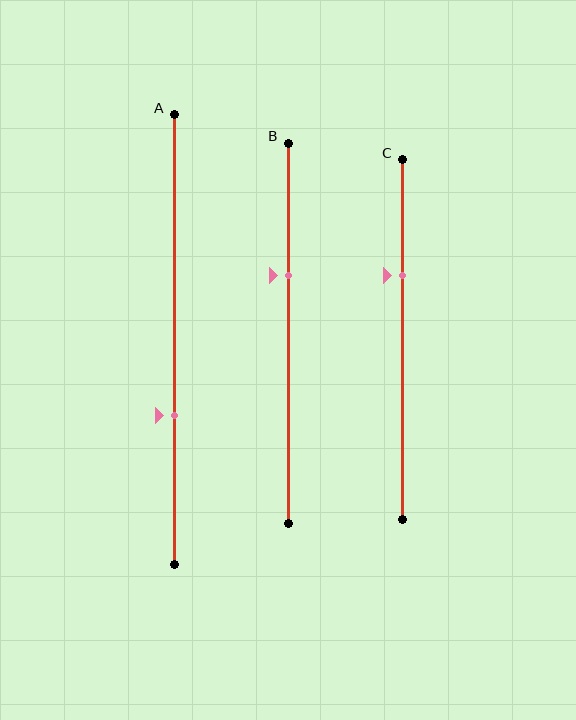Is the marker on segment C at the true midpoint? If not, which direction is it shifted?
No, the marker on segment C is shifted upward by about 18% of the segment length.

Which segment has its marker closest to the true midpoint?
Segment B has its marker closest to the true midpoint.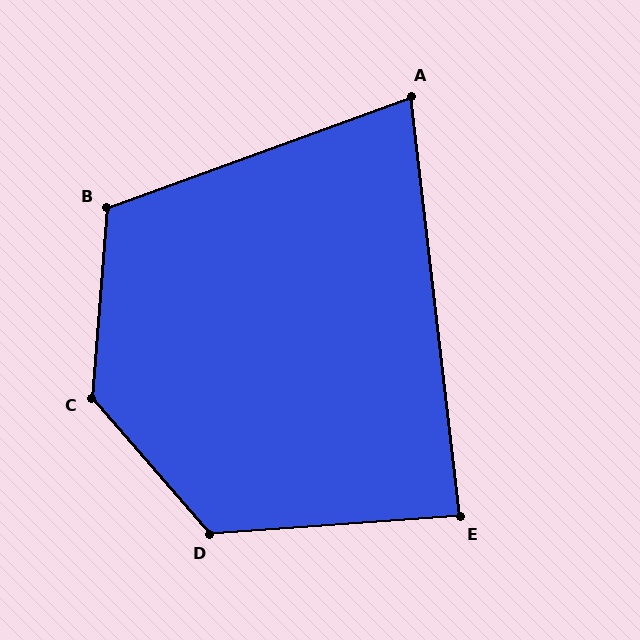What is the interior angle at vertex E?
Approximately 87 degrees (approximately right).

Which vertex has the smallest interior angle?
A, at approximately 77 degrees.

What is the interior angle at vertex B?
Approximately 114 degrees (obtuse).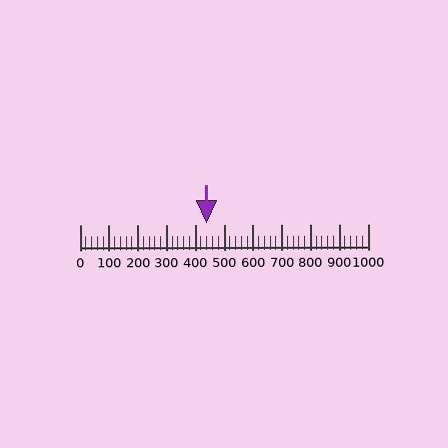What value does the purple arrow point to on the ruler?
The purple arrow points to approximately 438.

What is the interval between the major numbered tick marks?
The major tick marks are spaced 100 units apart.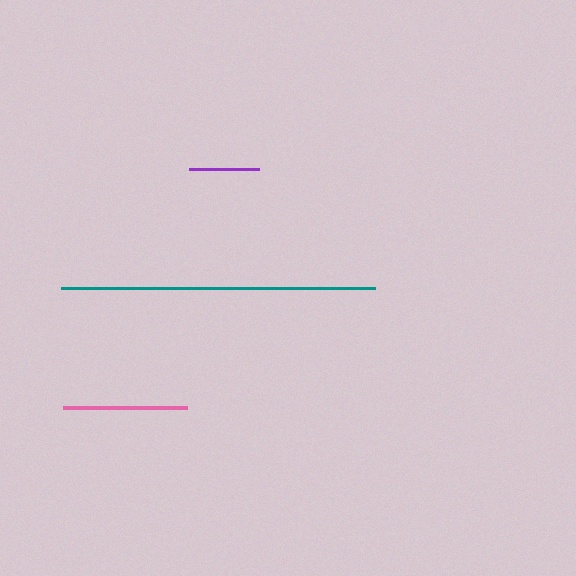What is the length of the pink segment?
The pink segment is approximately 123 pixels long.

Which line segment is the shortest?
The purple line is the shortest at approximately 70 pixels.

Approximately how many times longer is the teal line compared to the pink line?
The teal line is approximately 2.6 times the length of the pink line.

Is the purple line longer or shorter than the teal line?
The teal line is longer than the purple line.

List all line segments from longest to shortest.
From longest to shortest: teal, pink, purple.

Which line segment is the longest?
The teal line is the longest at approximately 315 pixels.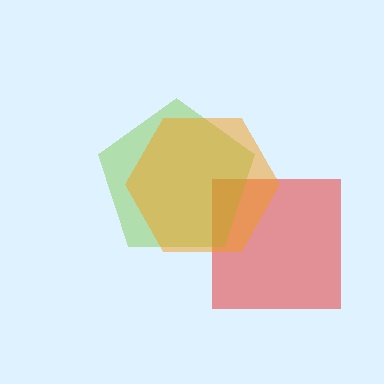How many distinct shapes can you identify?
There are 3 distinct shapes: a red square, a lime pentagon, an orange hexagon.